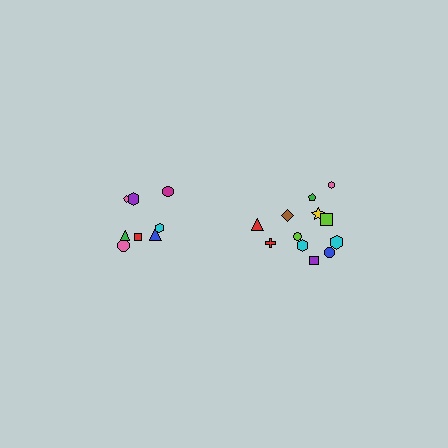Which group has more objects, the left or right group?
The right group.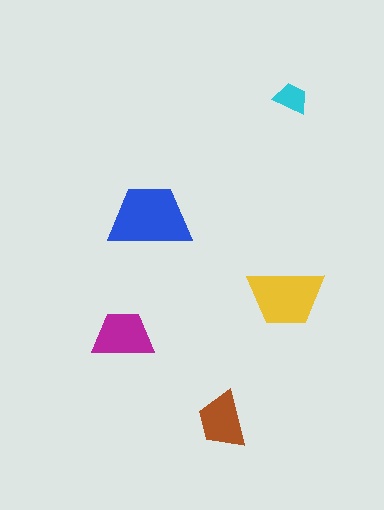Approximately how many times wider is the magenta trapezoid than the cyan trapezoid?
About 2 times wider.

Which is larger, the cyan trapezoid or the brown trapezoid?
The brown one.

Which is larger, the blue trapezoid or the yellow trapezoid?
The blue one.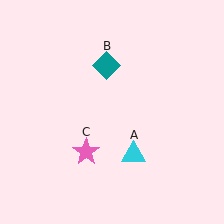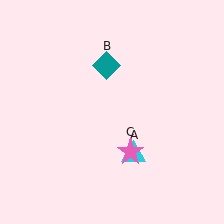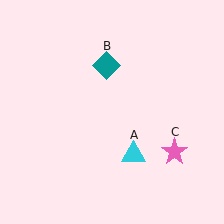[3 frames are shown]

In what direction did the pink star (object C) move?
The pink star (object C) moved right.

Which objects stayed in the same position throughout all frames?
Cyan triangle (object A) and teal diamond (object B) remained stationary.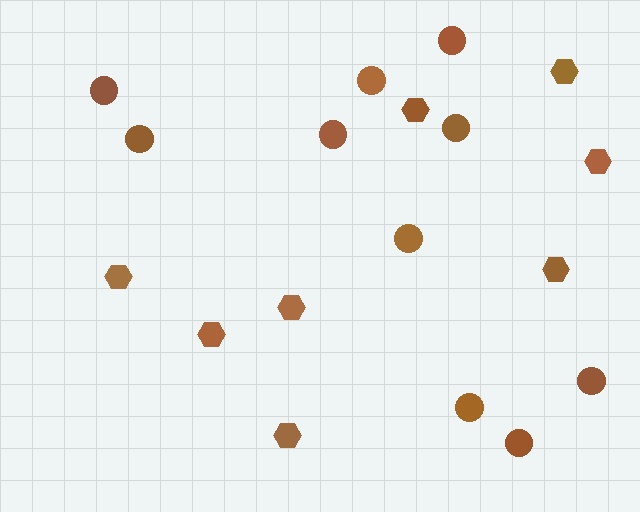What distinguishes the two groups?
There are 2 groups: one group of hexagons (8) and one group of circles (10).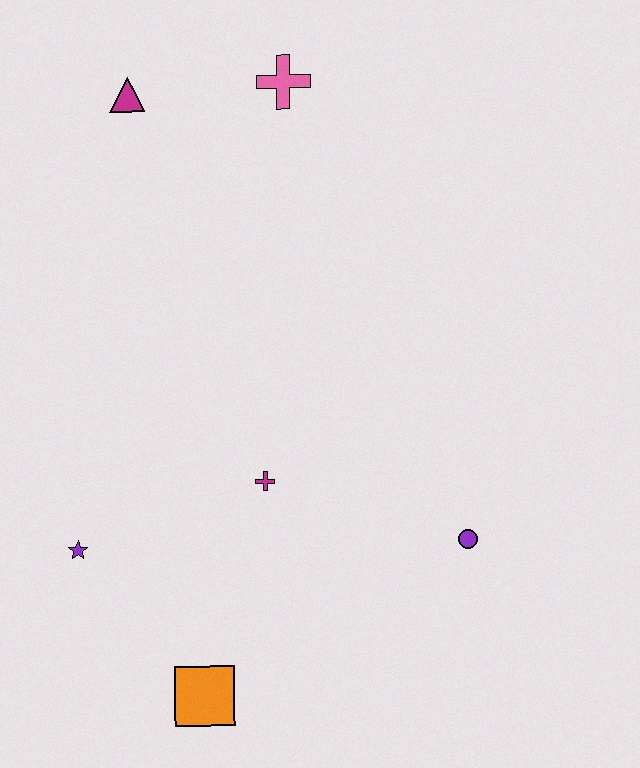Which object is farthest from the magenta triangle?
The orange square is farthest from the magenta triangle.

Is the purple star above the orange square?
Yes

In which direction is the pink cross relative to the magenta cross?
The pink cross is above the magenta cross.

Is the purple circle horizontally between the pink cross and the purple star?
No